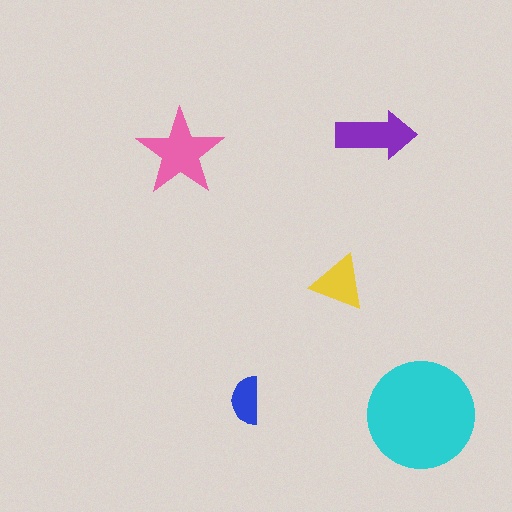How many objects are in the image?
There are 5 objects in the image.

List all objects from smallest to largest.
The blue semicircle, the yellow triangle, the purple arrow, the pink star, the cyan circle.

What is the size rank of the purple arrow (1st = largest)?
3rd.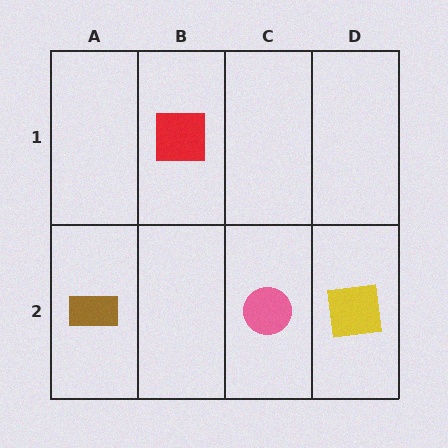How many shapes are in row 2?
3 shapes.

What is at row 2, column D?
A yellow square.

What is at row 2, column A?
A brown rectangle.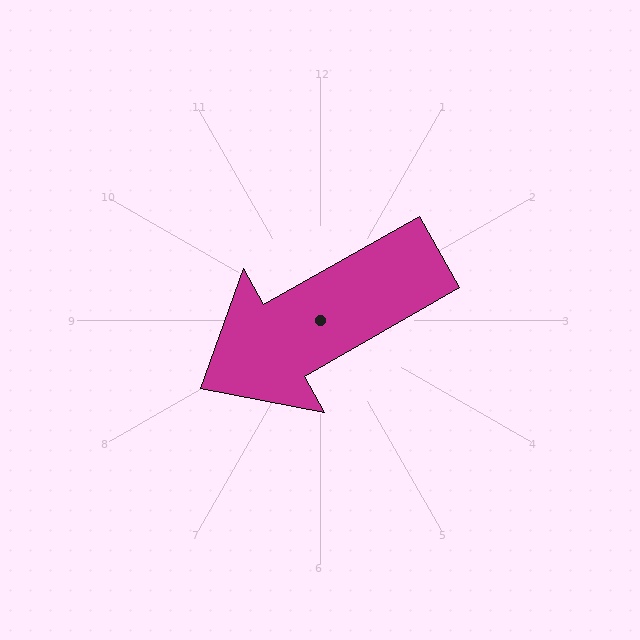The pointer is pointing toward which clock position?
Roughly 8 o'clock.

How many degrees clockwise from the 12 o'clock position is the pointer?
Approximately 240 degrees.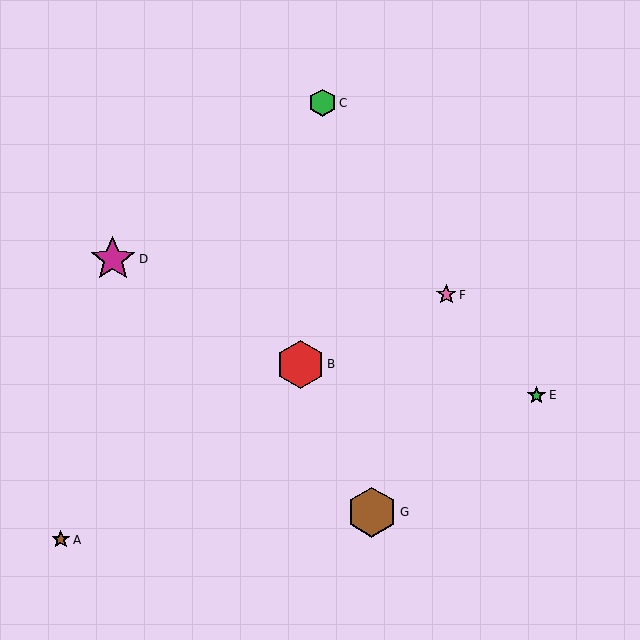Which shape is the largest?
The brown hexagon (labeled G) is the largest.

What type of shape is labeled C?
Shape C is a green hexagon.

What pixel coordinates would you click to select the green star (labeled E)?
Click at (537, 395) to select the green star E.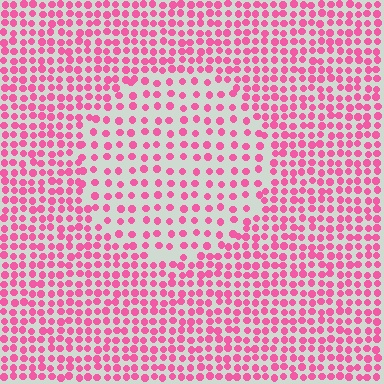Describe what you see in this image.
The image contains small pink elements arranged at two different densities. A circle-shaped region is visible where the elements are less densely packed than the surrounding area.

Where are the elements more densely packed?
The elements are more densely packed outside the circle boundary.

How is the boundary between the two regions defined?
The boundary is defined by a change in element density (approximately 1.8x ratio). All elements are the same color, size, and shape.